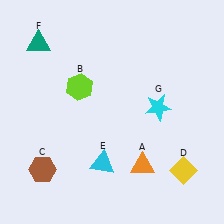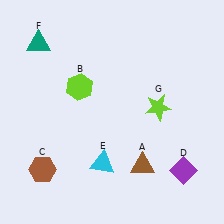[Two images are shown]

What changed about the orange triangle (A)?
In Image 1, A is orange. In Image 2, it changed to brown.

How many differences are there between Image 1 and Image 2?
There are 3 differences between the two images.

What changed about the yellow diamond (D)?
In Image 1, D is yellow. In Image 2, it changed to purple.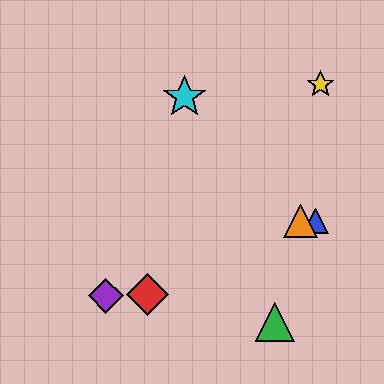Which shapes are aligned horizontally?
The blue triangle, the orange triangle are aligned horizontally.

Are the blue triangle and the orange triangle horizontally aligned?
Yes, both are at y≈221.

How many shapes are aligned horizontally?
2 shapes (the blue triangle, the orange triangle) are aligned horizontally.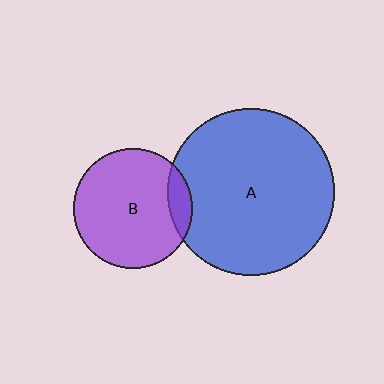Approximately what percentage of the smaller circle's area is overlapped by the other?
Approximately 10%.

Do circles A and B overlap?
Yes.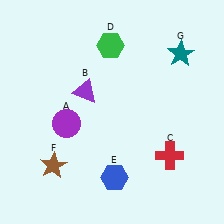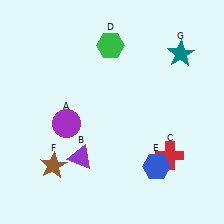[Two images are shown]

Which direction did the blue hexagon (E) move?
The blue hexagon (E) moved right.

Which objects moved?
The objects that moved are: the purple triangle (B), the blue hexagon (E).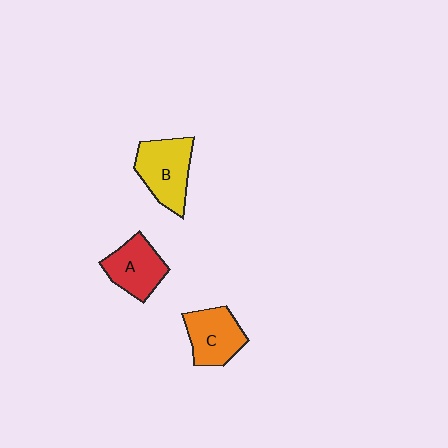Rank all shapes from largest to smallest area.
From largest to smallest: B (yellow), C (orange), A (red).